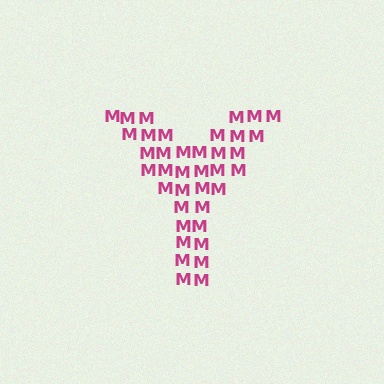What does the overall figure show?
The overall figure shows the letter Y.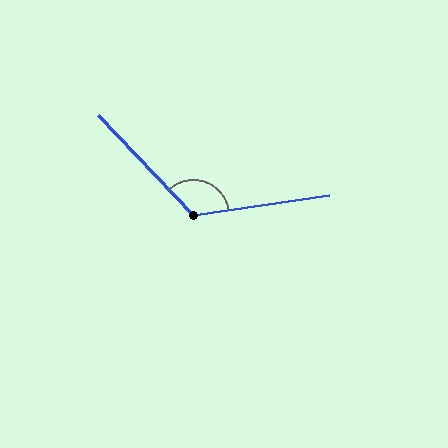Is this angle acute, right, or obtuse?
It is obtuse.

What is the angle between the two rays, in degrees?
Approximately 125 degrees.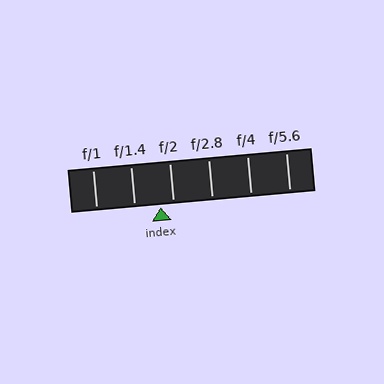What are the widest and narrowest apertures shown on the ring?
The widest aperture shown is f/1 and the narrowest is f/5.6.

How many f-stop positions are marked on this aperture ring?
There are 6 f-stop positions marked.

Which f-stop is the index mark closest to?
The index mark is closest to f/2.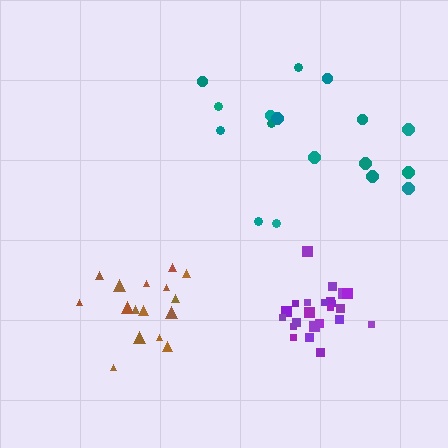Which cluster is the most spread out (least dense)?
Teal.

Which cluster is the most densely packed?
Purple.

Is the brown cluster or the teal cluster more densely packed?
Brown.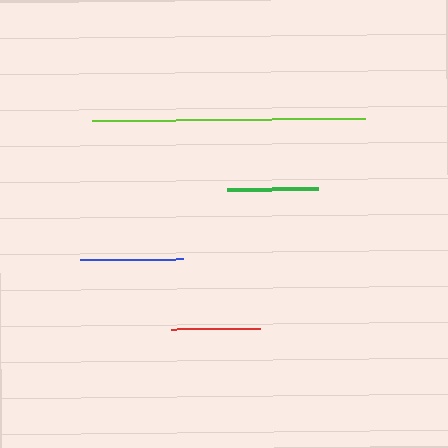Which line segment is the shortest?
The red line is the shortest at approximately 89 pixels.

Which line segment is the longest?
The lime line is the longest at approximately 273 pixels.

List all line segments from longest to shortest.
From longest to shortest: lime, blue, green, red.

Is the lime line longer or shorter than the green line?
The lime line is longer than the green line.